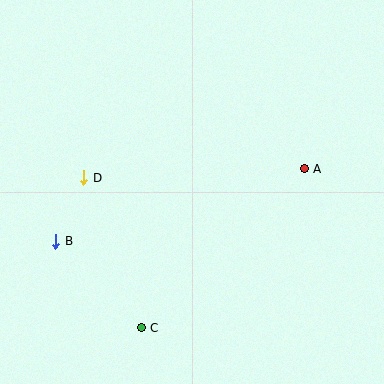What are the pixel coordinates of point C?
Point C is at (141, 328).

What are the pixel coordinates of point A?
Point A is at (304, 169).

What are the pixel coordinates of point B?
Point B is at (56, 241).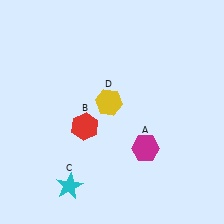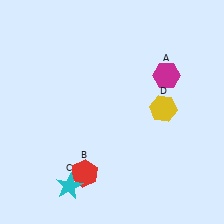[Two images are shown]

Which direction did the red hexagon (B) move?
The red hexagon (B) moved down.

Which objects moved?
The objects that moved are: the magenta hexagon (A), the red hexagon (B), the yellow hexagon (D).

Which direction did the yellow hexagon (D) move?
The yellow hexagon (D) moved right.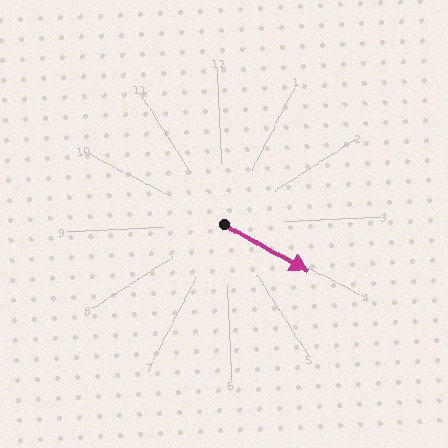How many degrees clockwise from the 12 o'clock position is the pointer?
Approximately 122 degrees.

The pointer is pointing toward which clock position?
Roughly 4 o'clock.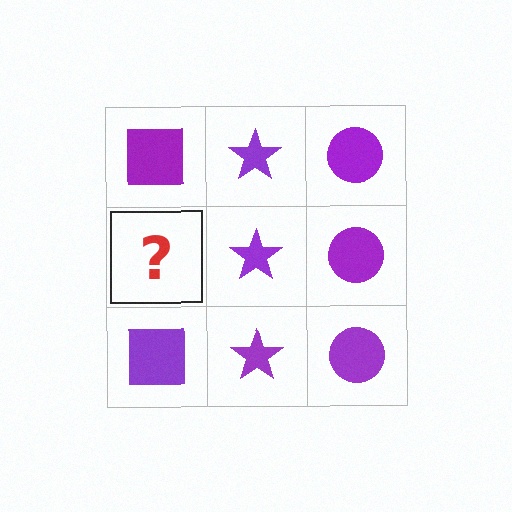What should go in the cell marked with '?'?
The missing cell should contain a purple square.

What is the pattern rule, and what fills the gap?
The rule is that each column has a consistent shape. The gap should be filled with a purple square.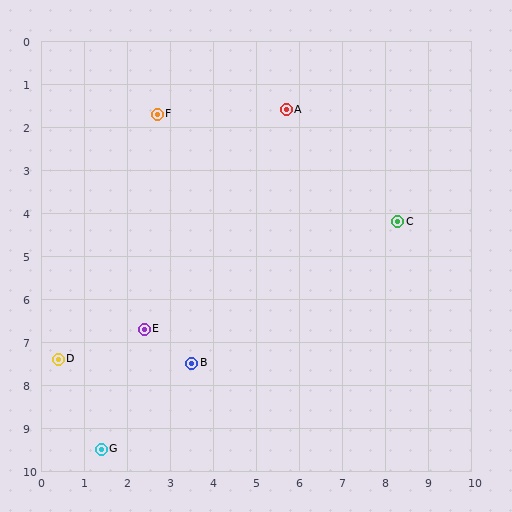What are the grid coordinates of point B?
Point B is at approximately (3.5, 7.5).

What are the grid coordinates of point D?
Point D is at approximately (0.4, 7.4).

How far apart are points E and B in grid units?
Points E and B are about 1.4 grid units apart.